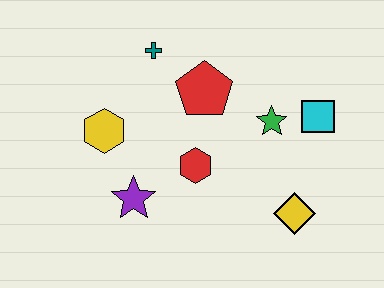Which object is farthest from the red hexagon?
The cyan square is farthest from the red hexagon.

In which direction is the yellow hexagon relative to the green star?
The yellow hexagon is to the left of the green star.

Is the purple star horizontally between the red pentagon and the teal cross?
No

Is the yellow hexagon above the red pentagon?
No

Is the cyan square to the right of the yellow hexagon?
Yes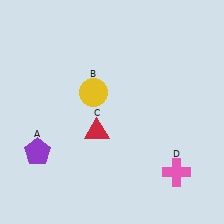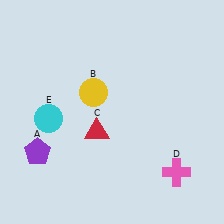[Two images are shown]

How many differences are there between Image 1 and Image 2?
There is 1 difference between the two images.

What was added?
A cyan circle (E) was added in Image 2.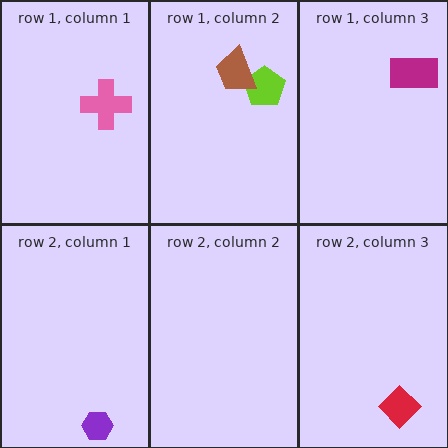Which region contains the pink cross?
The row 1, column 1 region.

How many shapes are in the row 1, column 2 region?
2.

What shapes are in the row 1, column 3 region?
The magenta rectangle.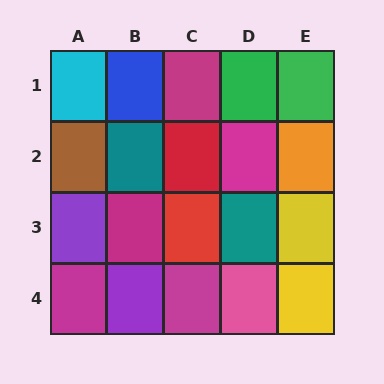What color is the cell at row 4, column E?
Yellow.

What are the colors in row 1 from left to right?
Cyan, blue, magenta, green, green.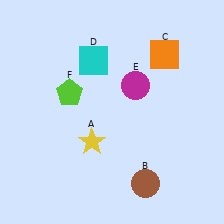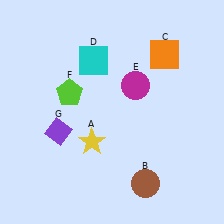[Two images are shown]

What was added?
A purple diamond (G) was added in Image 2.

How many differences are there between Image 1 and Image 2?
There is 1 difference between the two images.